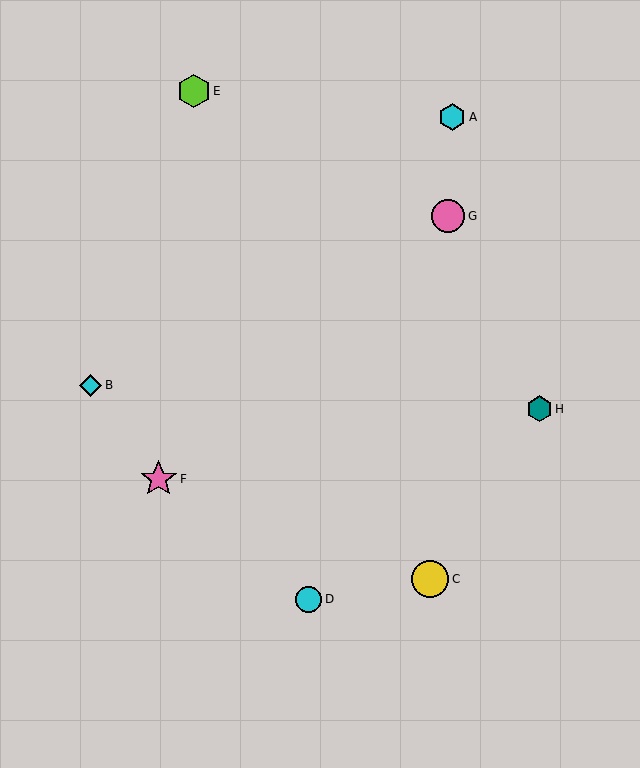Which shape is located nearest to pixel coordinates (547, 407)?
The teal hexagon (labeled H) at (539, 409) is nearest to that location.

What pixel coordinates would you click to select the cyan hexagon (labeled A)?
Click at (452, 117) to select the cyan hexagon A.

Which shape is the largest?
The yellow circle (labeled C) is the largest.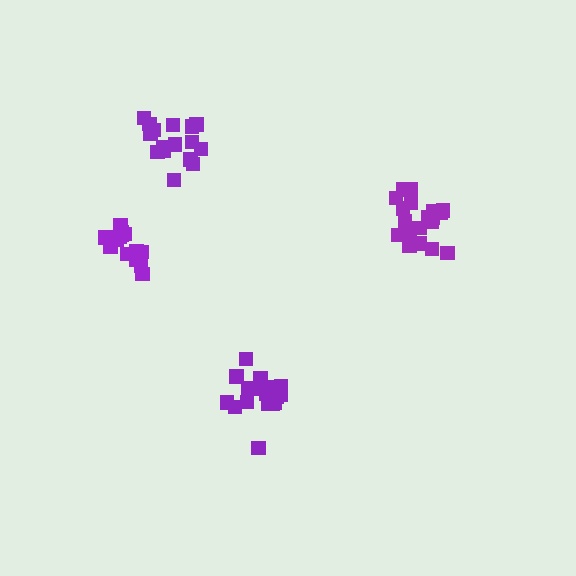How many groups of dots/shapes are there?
There are 4 groups.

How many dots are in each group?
Group 1: 15 dots, Group 2: 17 dots, Group 3: 18 dots, Group 4: 21 dots (71 total).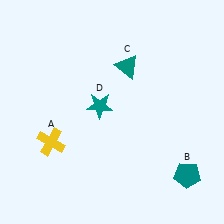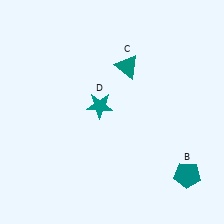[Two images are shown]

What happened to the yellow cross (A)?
The yellow cross (A) was removed in Image 2. It was in the bottom-left area of Image 1.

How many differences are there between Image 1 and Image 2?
There is 1 difference between the two images.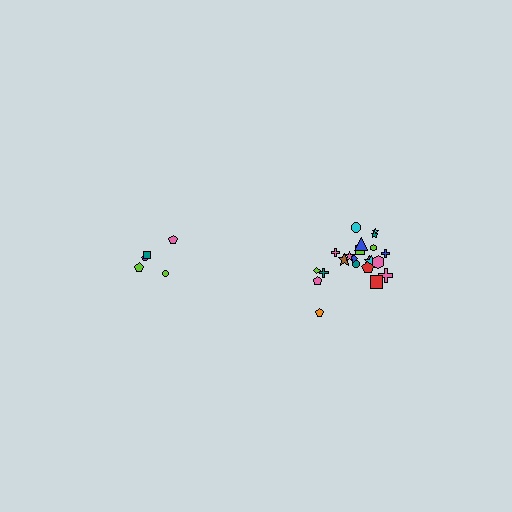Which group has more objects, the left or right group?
The right group.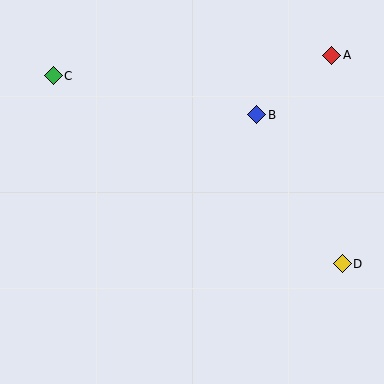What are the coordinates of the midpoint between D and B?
The midpoint between D and B is at (299, 189).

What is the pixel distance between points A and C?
The distance between A and C is 279 pixels.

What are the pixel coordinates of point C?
Point C is at (53, 76).